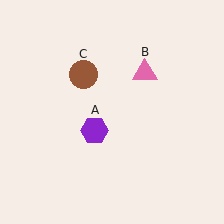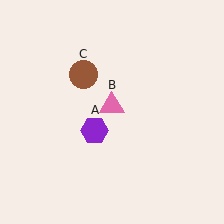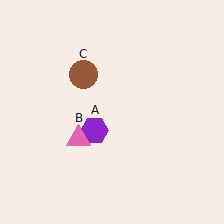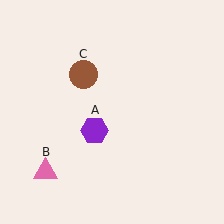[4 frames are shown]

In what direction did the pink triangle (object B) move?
The pink triangle (object B) moved down and to the left.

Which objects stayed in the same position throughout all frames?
Purple hexagon (object A) and brown circle (object C) remained stationary.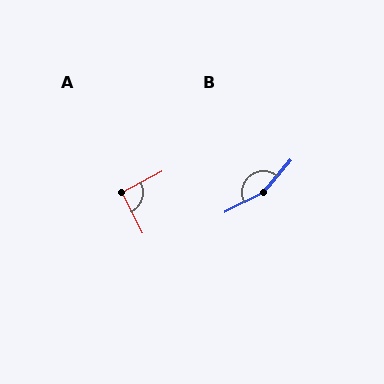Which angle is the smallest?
A, at approximately 91 degrees.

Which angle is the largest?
B, at approximately 157 degrees.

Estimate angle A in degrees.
Approximately 91 degrees.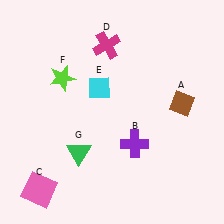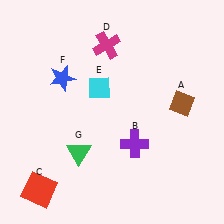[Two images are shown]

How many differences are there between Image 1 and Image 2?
There are 2 differences between the two images.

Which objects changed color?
C changed from pink to red. F changed from lime to blue.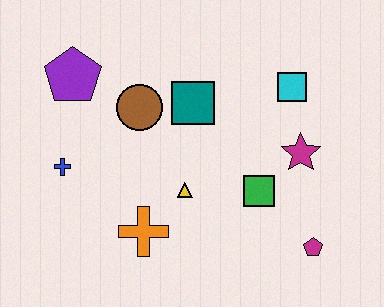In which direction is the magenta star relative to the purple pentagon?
The magenta star is to the right of the purple pentagon.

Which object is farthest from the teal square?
The magenta pentagon is farthest from the teal square.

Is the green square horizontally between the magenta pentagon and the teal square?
Yes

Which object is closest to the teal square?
The brown circle is closest to the teal square.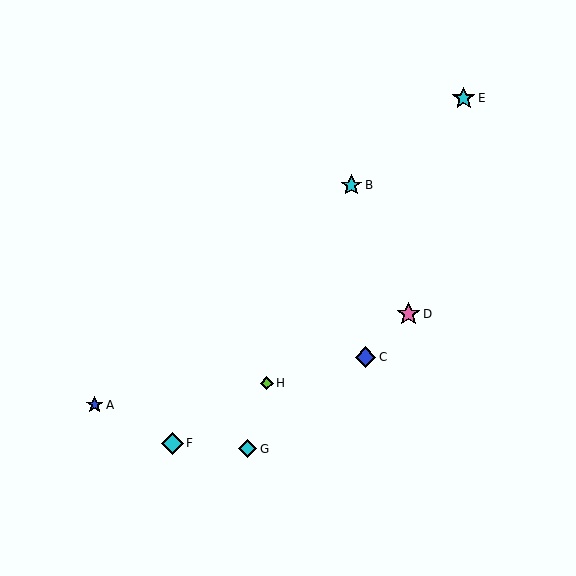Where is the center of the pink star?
The center of the pink star is at (408, 314).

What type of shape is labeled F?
Shape F is a cyan diamond.